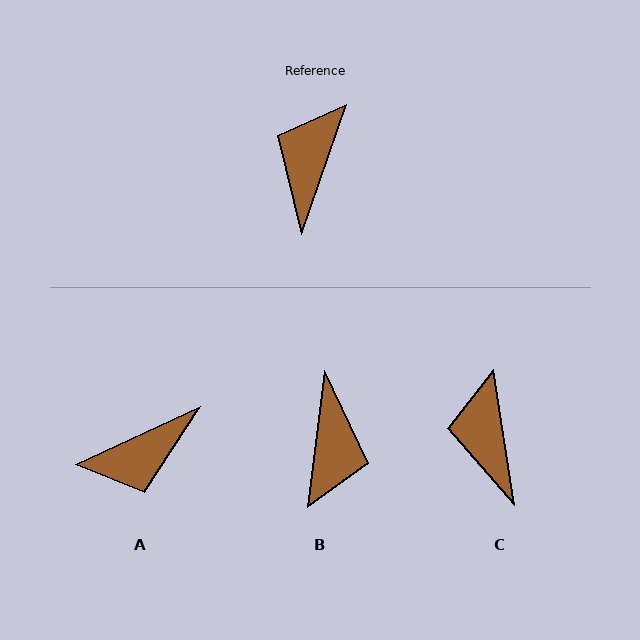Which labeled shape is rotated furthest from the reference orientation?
B, about 169 degrees away.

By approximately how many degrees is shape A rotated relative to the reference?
Approximately 134 degrees counter-clockwise.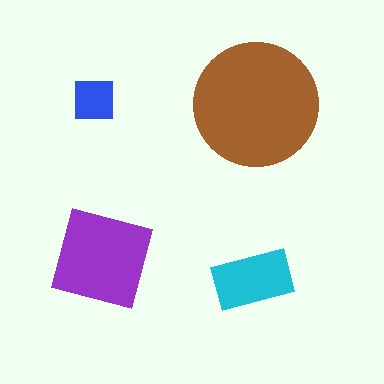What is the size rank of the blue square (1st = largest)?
4th.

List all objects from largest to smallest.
The brown circle, the purple square, the cyan rectangle, the blue square.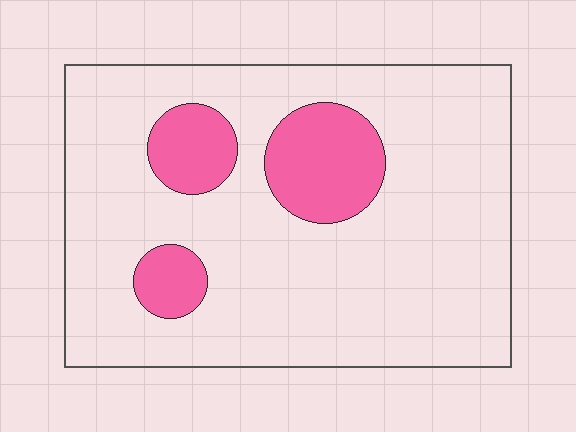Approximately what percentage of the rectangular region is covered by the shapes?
Approximately 15%.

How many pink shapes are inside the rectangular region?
3.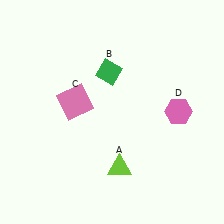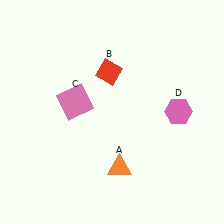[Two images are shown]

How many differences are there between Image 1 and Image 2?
There are 2 differences between the two images.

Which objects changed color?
A changed from lime to orange. B changed from green to red.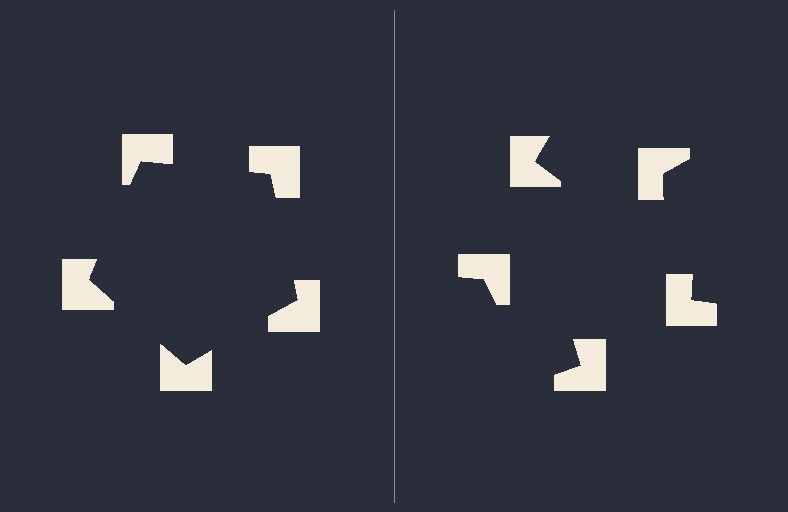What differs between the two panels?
The notched squares are positioned identically on both sides; only the wedge orientations differ. On the left they align to a pentagon; on the right they are misaligned.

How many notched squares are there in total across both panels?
10 — 5 on each side.